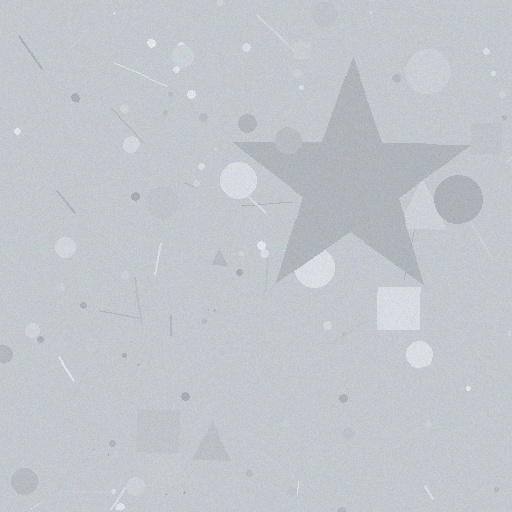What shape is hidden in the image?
A star is hidden in the image.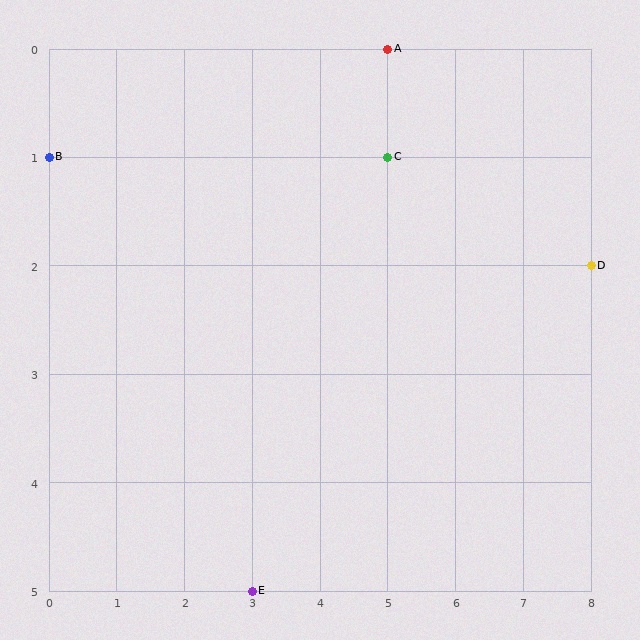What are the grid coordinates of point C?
Point C is at grid coordinates (5, 1).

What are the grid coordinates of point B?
Point B is at grid coordinates (0, 1).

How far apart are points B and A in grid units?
Points B and A are 5 columns and 1 row apart (about 5.1 grid units diagonally).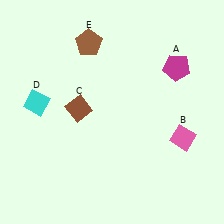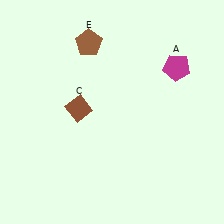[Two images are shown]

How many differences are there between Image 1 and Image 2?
There are 2 differences between the two images.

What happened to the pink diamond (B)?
The pink diamond (B) was removed in Image 2. It was in the bottom-right area of Image 1.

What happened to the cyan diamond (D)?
The cyan diamond (D) was removed in Image 2. It was in the top-left area of Image 1.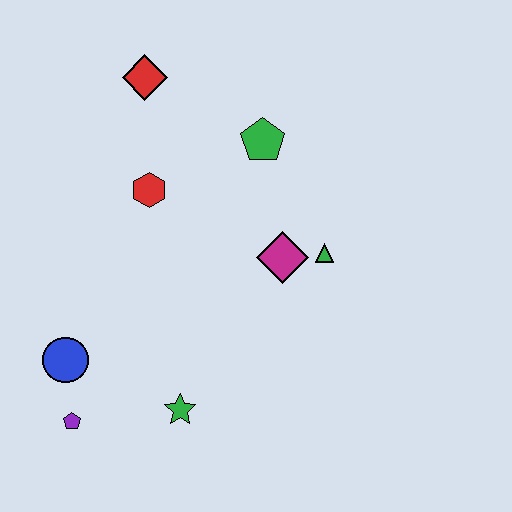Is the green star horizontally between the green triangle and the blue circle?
Yes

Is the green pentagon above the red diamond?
No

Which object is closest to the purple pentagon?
The blue circle is closest to the purple pentagon.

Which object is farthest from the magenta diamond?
The purple pentagon is farthest from the magenta diamond.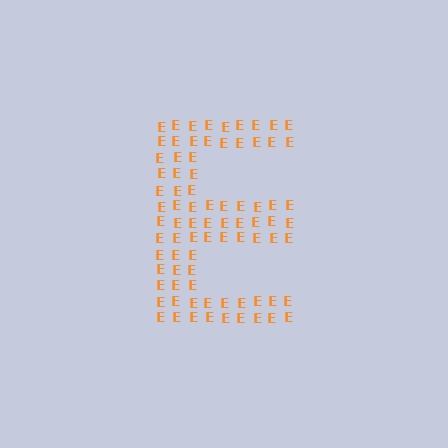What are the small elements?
The small elements are letter E's.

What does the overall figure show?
The overall figure shows the letter E.